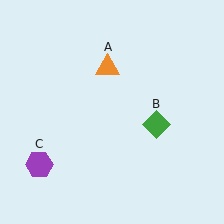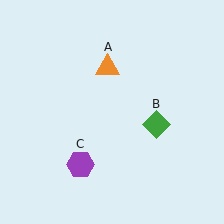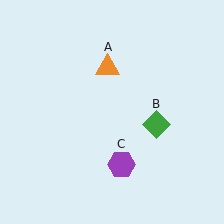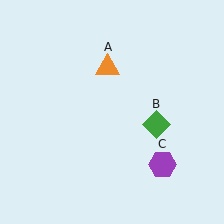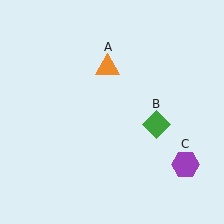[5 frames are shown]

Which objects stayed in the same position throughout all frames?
Orange triangle (object A) and green diamond (object B) remained stationary.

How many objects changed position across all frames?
1 object changed position: purple hexagon (object C).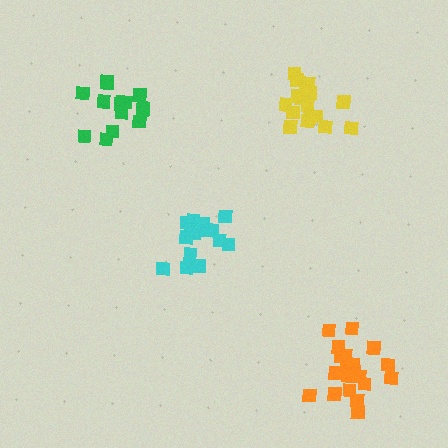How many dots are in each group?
Group 1: 15 dots, Group 2: 15 dots, Group 3: 18 dots, Group 4: 20 dots (68 total).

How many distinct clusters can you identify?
There are 4 distinct clusters.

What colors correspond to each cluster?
The clusters are colored: green, cyan, yellow, orange.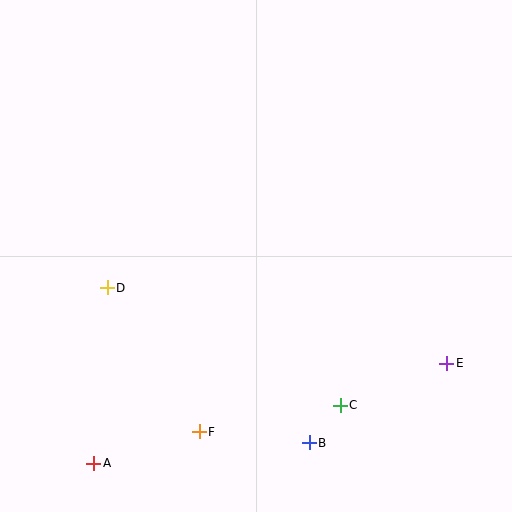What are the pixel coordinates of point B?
Point B is at (309, 443).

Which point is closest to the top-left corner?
Point D is closest to the top-left corner.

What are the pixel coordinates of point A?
Point A is at (94, 463).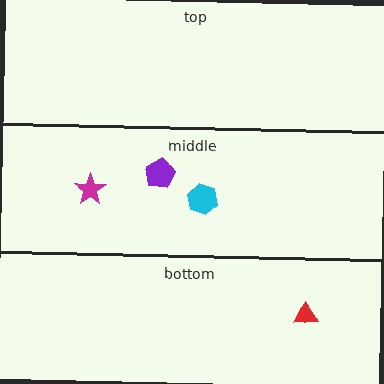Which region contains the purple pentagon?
The middle region.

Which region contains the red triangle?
The bottom region.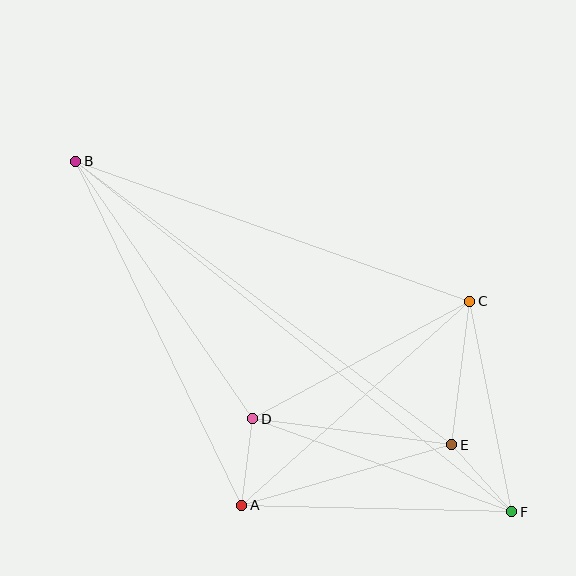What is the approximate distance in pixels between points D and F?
The distance between D and F is approximately 275 pixels.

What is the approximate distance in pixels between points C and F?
The distance between C and F is approximately 215 pixels.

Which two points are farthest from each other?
Points B and F are farthest from each other.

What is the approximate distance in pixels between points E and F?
The distance between E and F is approximately 90 pixels.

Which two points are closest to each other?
Points A and D are closest to each other.